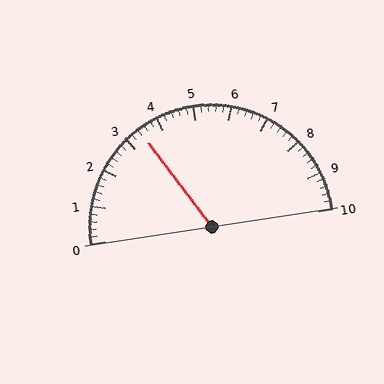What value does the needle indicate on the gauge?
The needle indicates approximately 3.4.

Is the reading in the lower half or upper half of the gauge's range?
The reading is in the lower half of the range (0 to 10).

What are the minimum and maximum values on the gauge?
The gauge ranges from 0 to 10.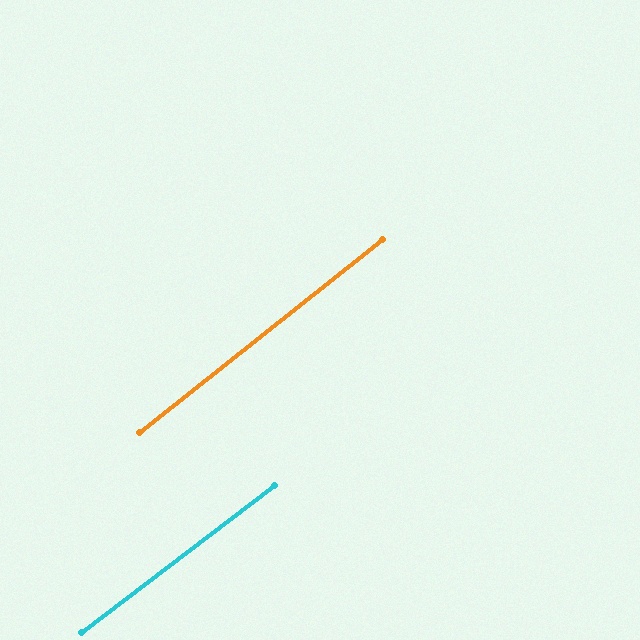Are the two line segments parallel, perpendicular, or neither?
Parallel — their directions differ by only 1.2°.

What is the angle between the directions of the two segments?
Approximately 1 degree.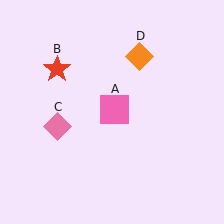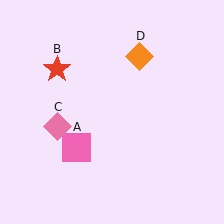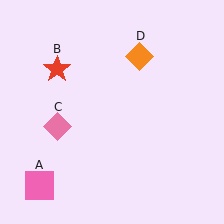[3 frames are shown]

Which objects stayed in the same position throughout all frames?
Red star (object B) and pink diamond (object C) and orange diamond (object D) remained stationary.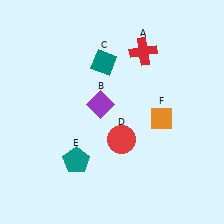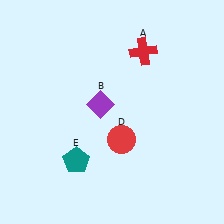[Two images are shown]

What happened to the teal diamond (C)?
The teal diamond (C) was removed in Image 2. It was in the top-left area of Image 1.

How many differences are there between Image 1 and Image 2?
There are 2 differences between the two images.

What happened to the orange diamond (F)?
The orange diamond (F) was removed in Image 2. It was in the bottom-right area of Image 1.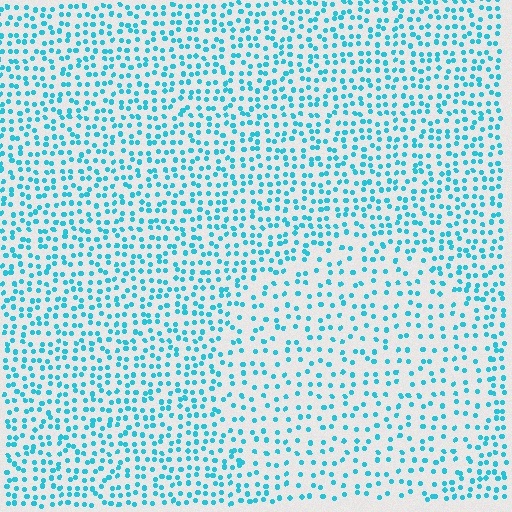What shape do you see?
I see a circle.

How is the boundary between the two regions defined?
The boundary is defined by a change in element density (approximately 1.7x ratio). All elements are the same color, size, and shape.